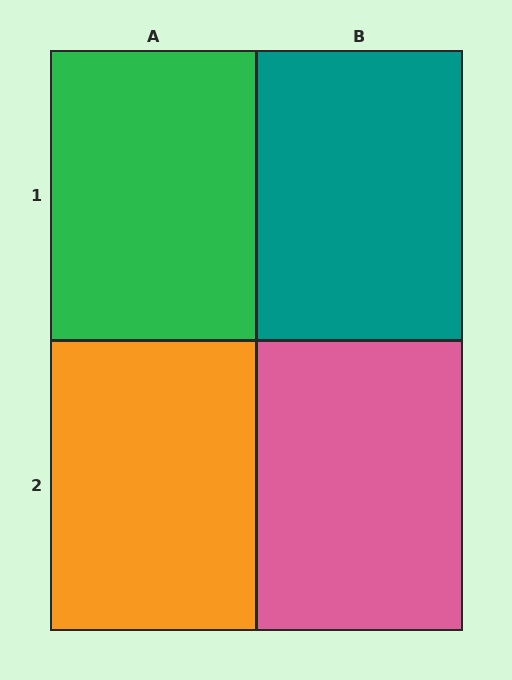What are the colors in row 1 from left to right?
Green, teal.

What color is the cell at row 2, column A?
Orange.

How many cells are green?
1 cell is green.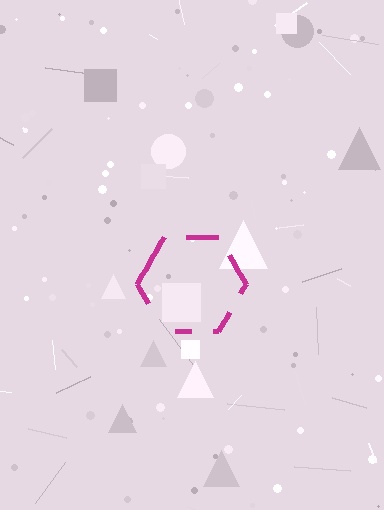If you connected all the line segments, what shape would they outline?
They would outline a hexagon.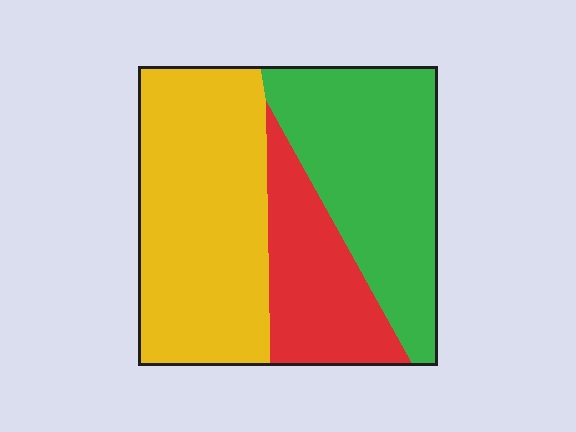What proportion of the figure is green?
Green takes up about three eighths (3/8) of the figure.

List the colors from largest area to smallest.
From largest to smallest: yellow, green, red.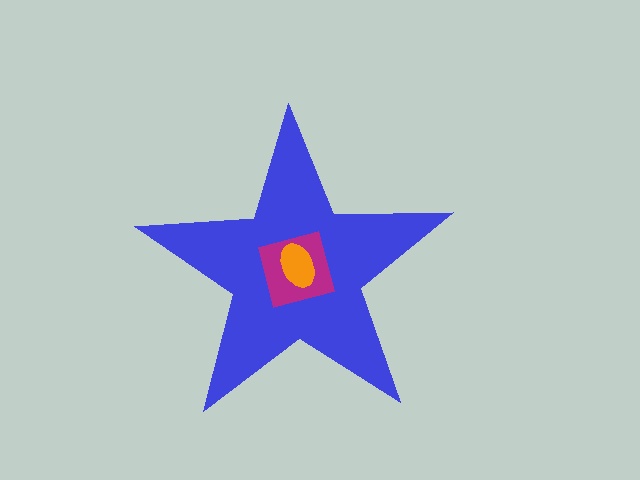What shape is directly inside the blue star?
The magenta square.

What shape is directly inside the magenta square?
The orange ellipse.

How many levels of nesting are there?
3.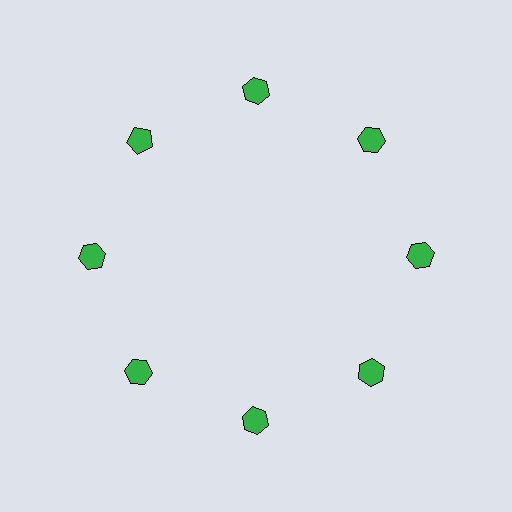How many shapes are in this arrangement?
There are 8 shapes arranged in a ring pattern.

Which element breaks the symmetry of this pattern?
The green pentagon at roughly the 10 o'clock position breaks the symmetry. All other shapes are green hexagons.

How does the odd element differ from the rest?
It has a different shape: pentagon instead of hexagon.